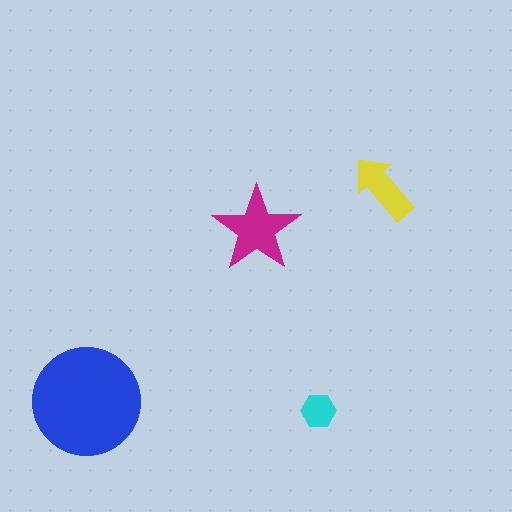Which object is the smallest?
The cyan hexagon.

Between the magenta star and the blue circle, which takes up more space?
The blue circle.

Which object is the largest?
The blue circle.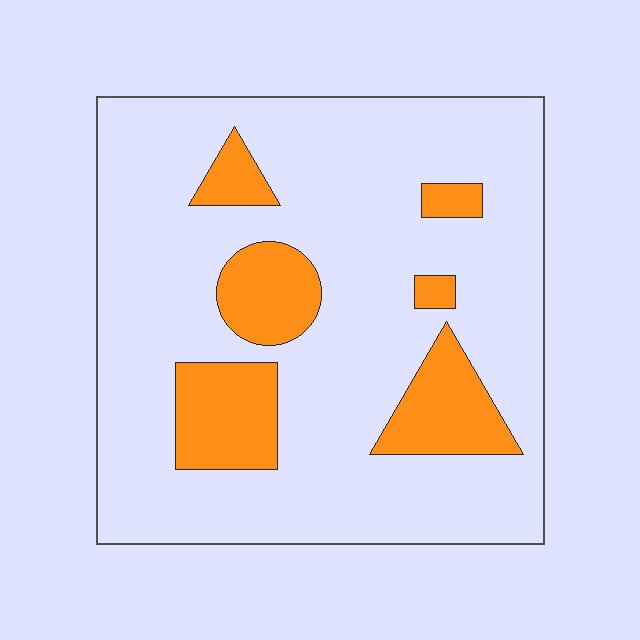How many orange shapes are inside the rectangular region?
6.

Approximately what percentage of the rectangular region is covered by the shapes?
Approximately 20%.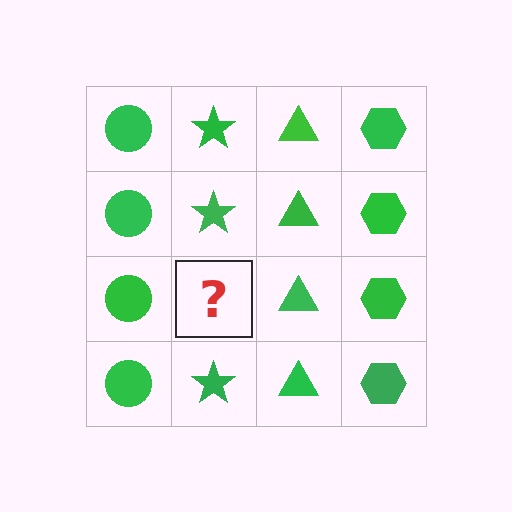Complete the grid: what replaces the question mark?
The question mark should be replaced with a green star.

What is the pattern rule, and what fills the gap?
The rule is that each column has a consistent shape. The gap should be filled with a green star.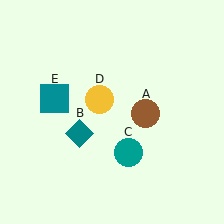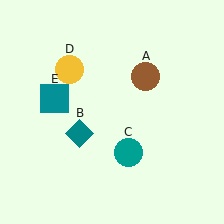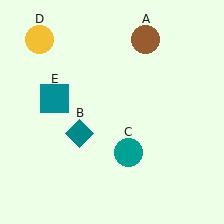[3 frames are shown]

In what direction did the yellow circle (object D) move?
The yellow circle (object D) moved up and to the left.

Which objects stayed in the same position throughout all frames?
Teal diamond (object B) and teal circle (object C) and teal square (object E) remained stationary.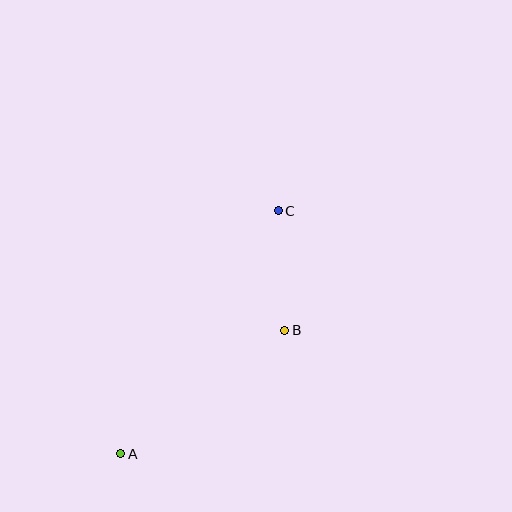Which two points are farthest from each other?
Points A and C are farthest from each other.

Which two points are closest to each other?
Points B and C are closest to each other.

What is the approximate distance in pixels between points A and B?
The distance between A and B is approximately 205 pixels.